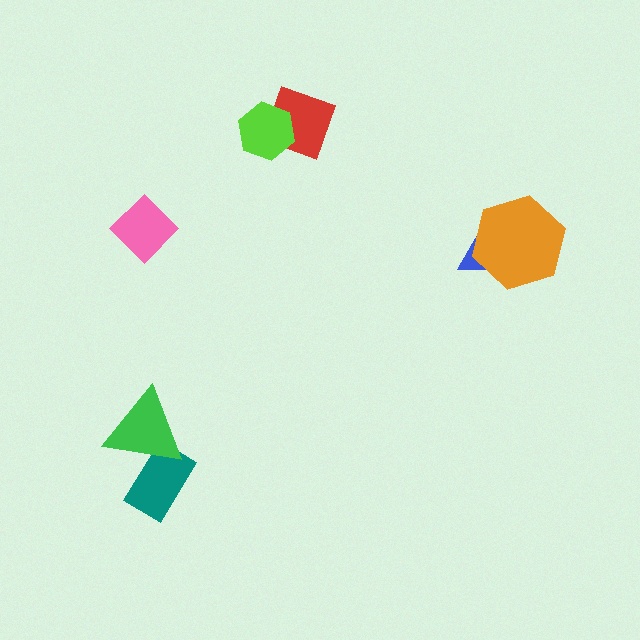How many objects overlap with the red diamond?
1 object overlaps with the red diamond.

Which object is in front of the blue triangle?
The orange hexagon is in front of the blue triangle.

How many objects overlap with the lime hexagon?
1 object overlaps with the lime hexagon.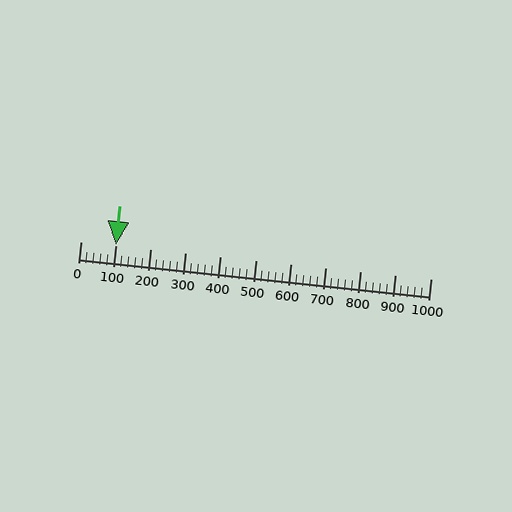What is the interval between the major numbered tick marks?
The major tick marks are spaced 100 units apart.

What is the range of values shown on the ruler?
The ruler shows values from 0 to 1000.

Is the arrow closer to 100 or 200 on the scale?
The arrow is closer to 100.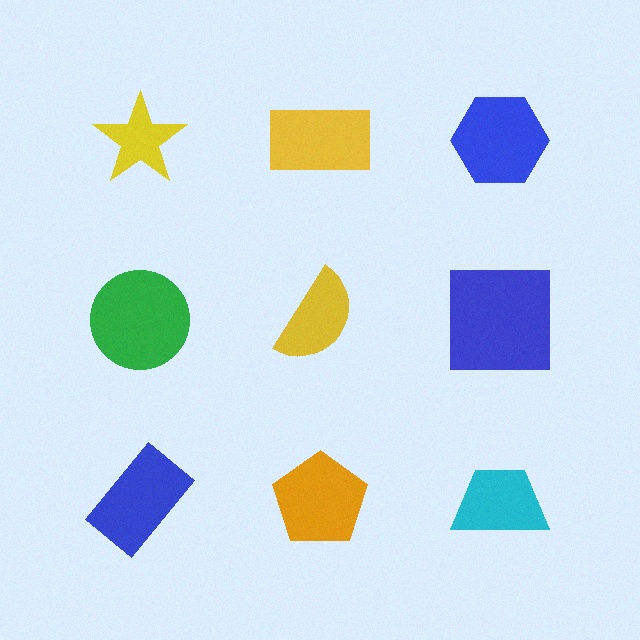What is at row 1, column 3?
A blue hexagon.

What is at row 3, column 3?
A cyan trapezoid.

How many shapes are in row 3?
3 shapes.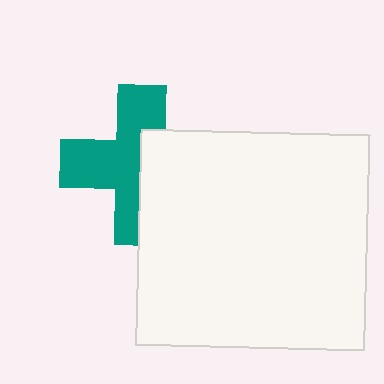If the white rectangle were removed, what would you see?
You would see the complete teal cross.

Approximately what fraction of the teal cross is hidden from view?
Roughly 42% of the teal cross is hidden behind the white rectangle.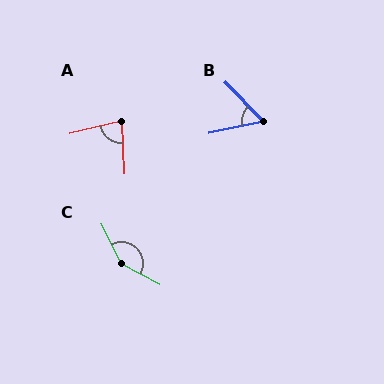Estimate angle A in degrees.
Approximately 80 degrees.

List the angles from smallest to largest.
B (57°), A (80°), C (145°).